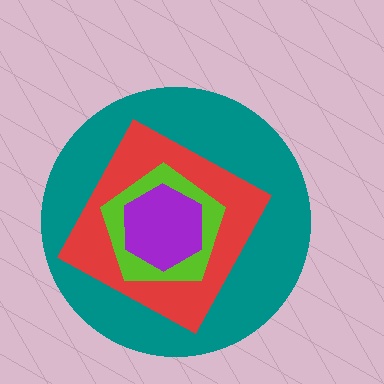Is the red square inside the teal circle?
Yes.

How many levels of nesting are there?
4.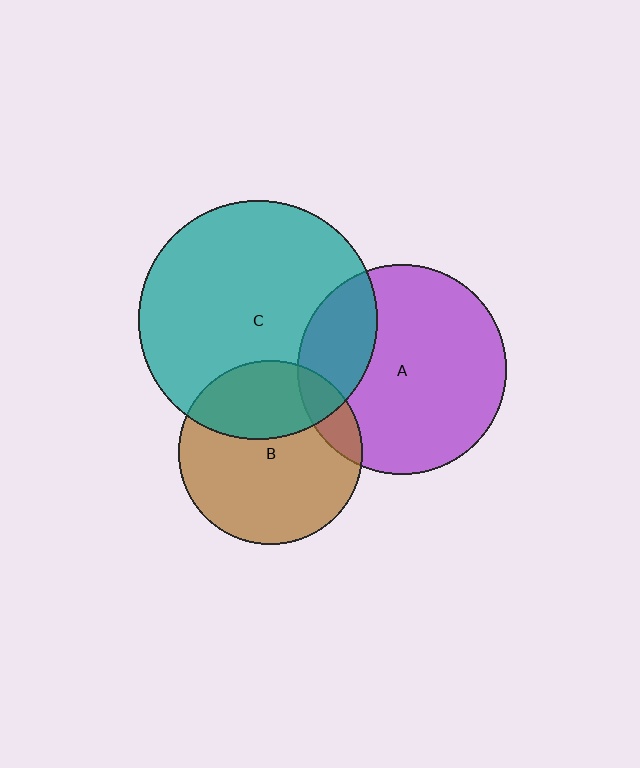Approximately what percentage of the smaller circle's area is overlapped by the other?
Approximately 35%.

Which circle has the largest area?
Circle C (teal).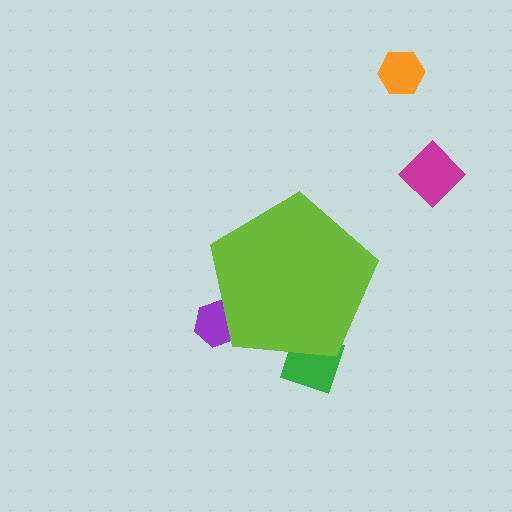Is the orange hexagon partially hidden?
No, the orange hexagon is fully visible.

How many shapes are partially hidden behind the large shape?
2 shapes are partially hidden.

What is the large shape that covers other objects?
A lime pentagon.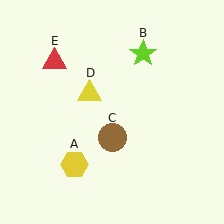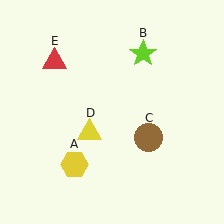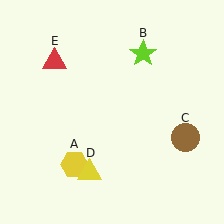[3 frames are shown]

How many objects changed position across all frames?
2 objects changed position: brown circle (object C), yellow triangle (object D).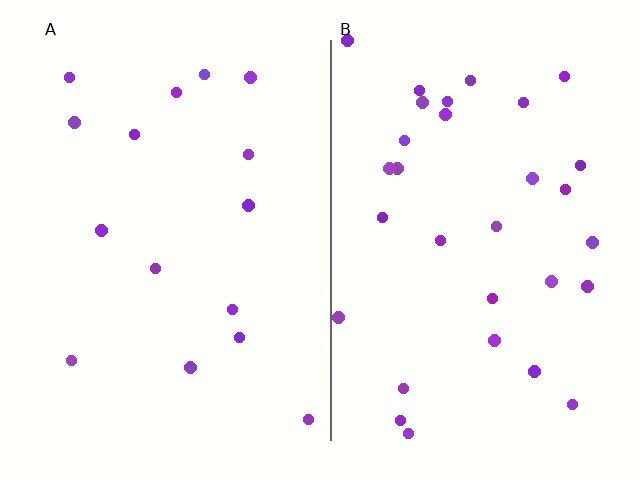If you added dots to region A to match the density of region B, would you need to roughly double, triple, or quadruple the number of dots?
Approximately double.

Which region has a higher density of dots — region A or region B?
B (the right).